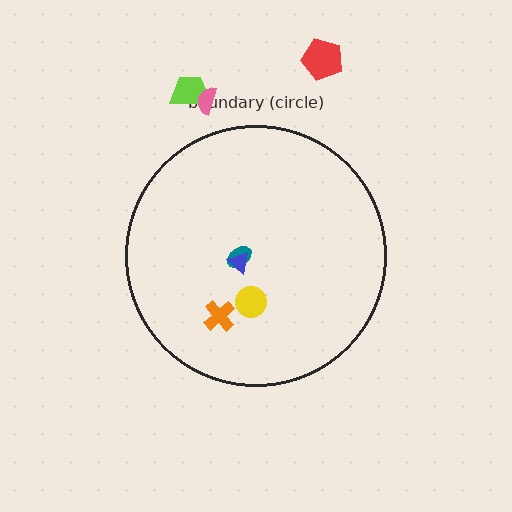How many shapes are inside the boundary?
4 inside, 3 outside.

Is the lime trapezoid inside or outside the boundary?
Outside.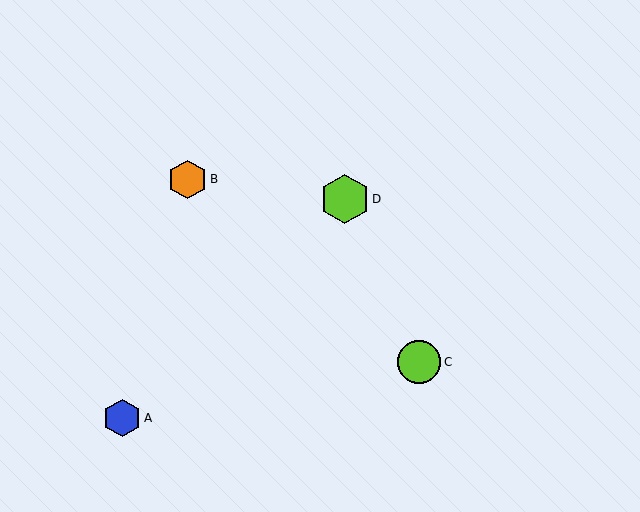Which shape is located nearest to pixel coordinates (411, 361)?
The lime circle (labeled C) at (419, 362) is nearest to that location.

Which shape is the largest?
The lime hexagon (labeled D) is the largest.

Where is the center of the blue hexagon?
The center of the blue hexagon is at (122, 418).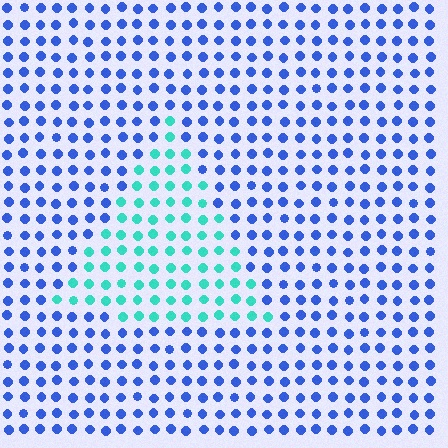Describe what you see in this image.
The image is filled with small blue elements in a uniform arrangement. A triangle-shaped region is visible where the elements are tinted to a slightly different hue, forming a subtle color boundary.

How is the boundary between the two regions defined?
The boundary is defined purely by a slight shift in hue (about 56 degrees). Spacing, size, and orientation are identical on both sides.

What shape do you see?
I see a triangle.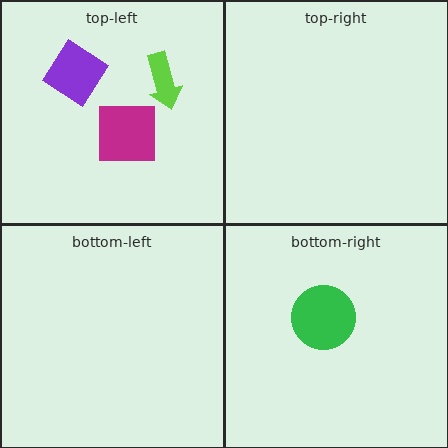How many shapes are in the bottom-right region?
1.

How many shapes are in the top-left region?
3.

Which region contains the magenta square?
The top-left region.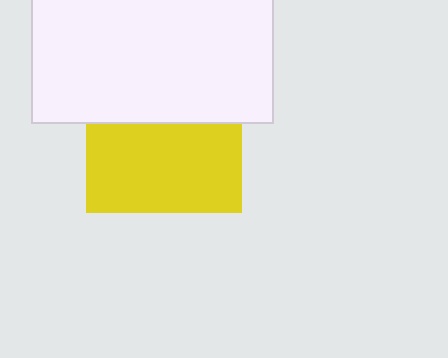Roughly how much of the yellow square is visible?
About half of it is visible (roughly 58%).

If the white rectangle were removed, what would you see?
You would see the complete yellow square.